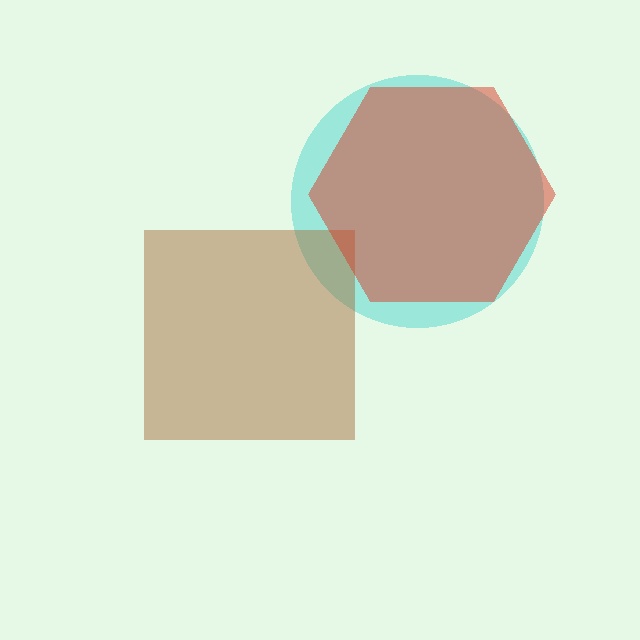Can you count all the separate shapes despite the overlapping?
Yes, there are 3 separate shapes.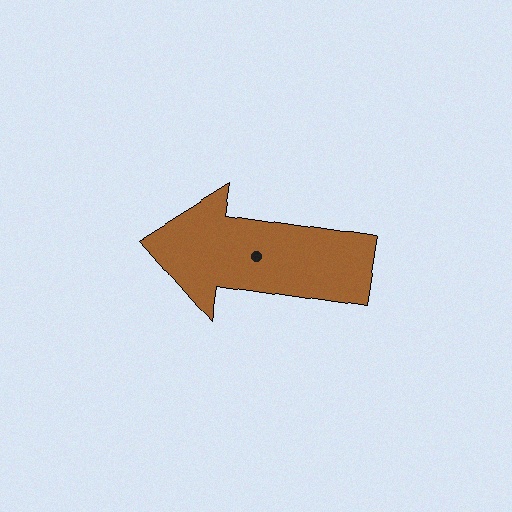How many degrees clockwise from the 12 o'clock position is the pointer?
Approximately 279 degrees.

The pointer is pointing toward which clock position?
Roughly 9 o'clock.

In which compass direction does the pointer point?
West.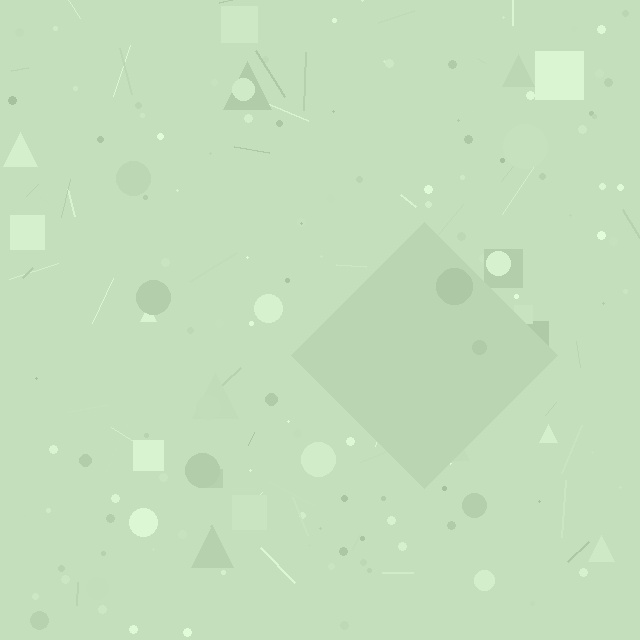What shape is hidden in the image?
A diamond is hidden in the image.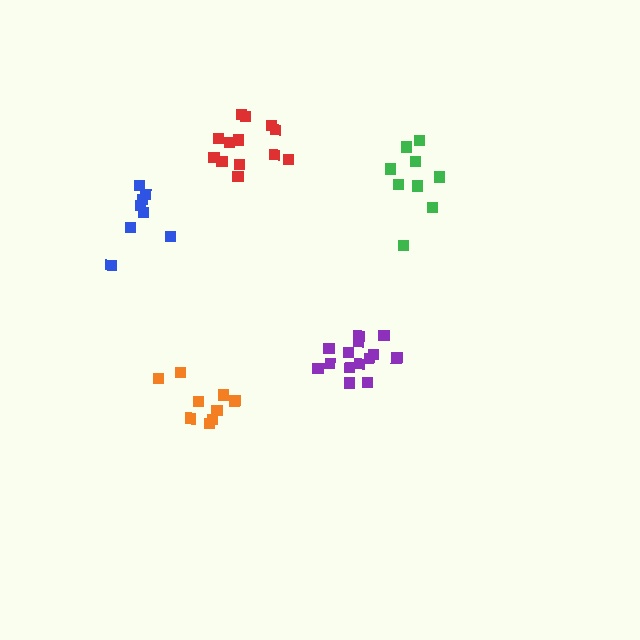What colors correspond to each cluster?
The clusters are colored: purple, green, blue, orange, red.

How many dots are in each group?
Group 1: 14 dots, Group 2: 9 dots, Group 3: 8 dots, Group 4: 10 dots, Group 5: 13 dots (54 total).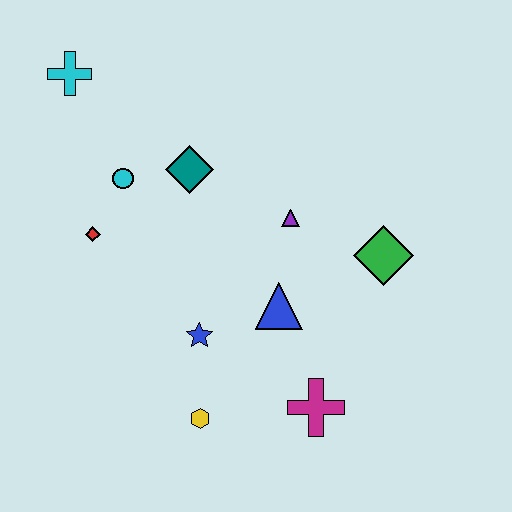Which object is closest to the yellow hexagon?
The blue star is closest to the yellow hexagon.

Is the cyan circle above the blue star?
Yes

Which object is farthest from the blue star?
The cyan cross is farthest from the blue star.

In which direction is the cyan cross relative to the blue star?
The cyan cross is above the blue star.